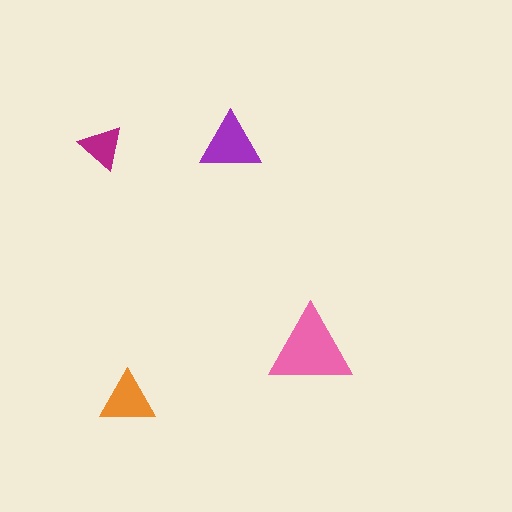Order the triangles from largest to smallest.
the pink one, the purple one, the orange one, the magenta one.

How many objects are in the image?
There are 4 objects in the image.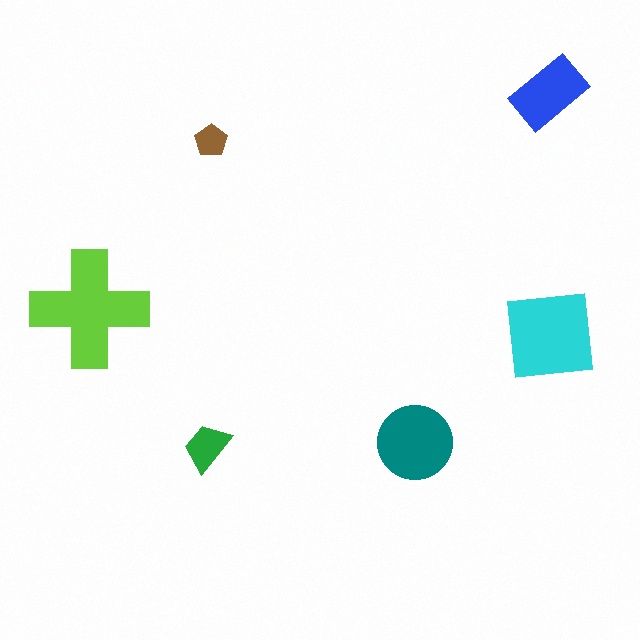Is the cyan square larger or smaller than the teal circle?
Larger.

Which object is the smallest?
The brown pentagon.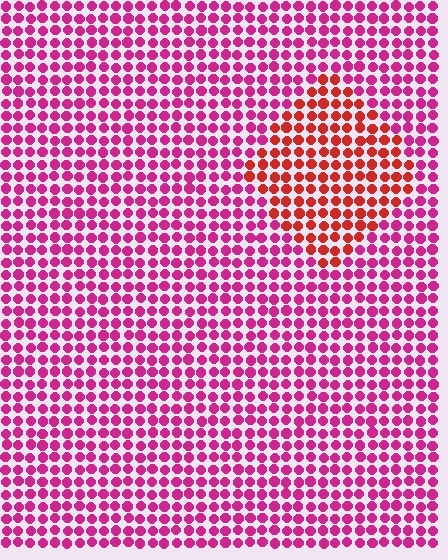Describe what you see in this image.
The image is filled with small magenta elements in a uniform arrangement. A diamond-shaped region is visible where the elements are tinted to a slightly different hue, forming a subtle color boundary.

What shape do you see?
I see a diamond.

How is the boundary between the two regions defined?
The boundary is defined purely by a slight shift in hue (about 39 degrees). Spacing, size, and orientation are identical on both sides.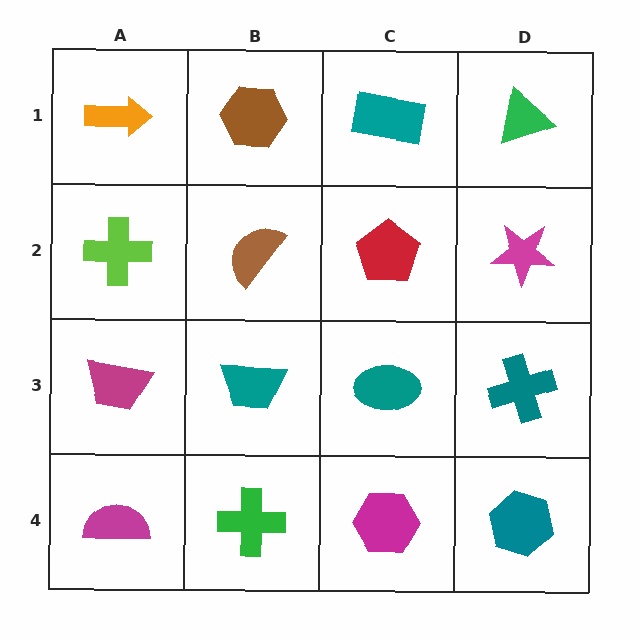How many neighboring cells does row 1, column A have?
2.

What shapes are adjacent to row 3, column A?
A lime cross (row 2, column A), a magenta semicircle (row 4, column A), a teal trapezoid (row 3, column B).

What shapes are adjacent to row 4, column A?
A magenta trapezoid (row 3, column A), a green cross (row 4, column B).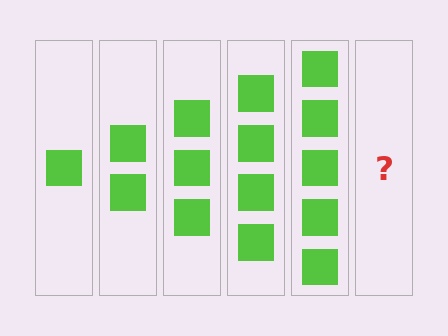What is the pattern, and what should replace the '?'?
The pattern is that each step adds one more square. The '?' should be 6 squares.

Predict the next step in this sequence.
The next step is 6 squares.